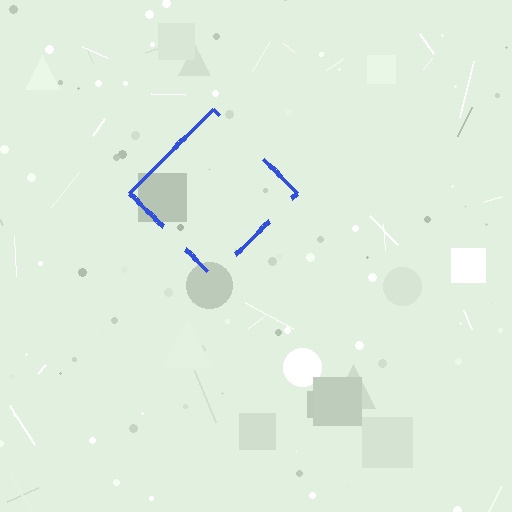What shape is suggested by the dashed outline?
The dashed outline suggests a diamond.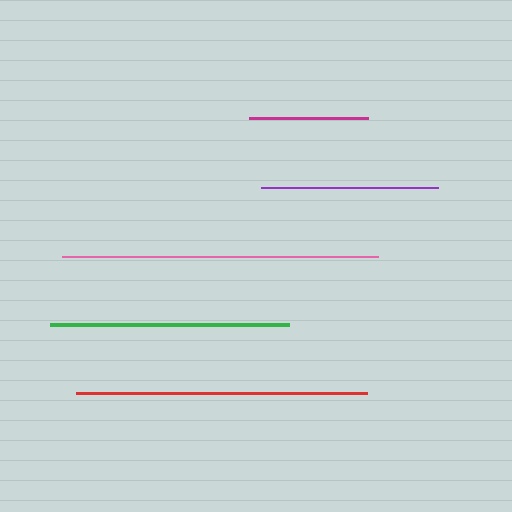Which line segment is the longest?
The pink line is the longest at approximately 316 pixels.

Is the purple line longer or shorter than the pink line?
The pink line is longer than the purple line.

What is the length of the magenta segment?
The magenta segment is approximately 119 pixels long.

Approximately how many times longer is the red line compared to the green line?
The red line is approximately 1.2 times the length of the green line.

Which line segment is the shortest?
The magenta line is the shortest at approximately 119 pixels.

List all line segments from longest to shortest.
From longest to shortest: pink, red, green, purple, magenta.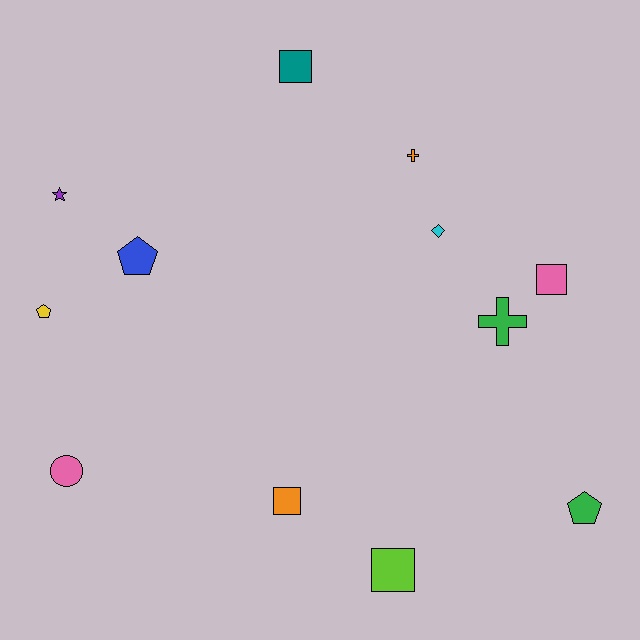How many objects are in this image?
There are 12 objects.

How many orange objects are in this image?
There are 2 orange objects.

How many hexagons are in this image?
There are no hexagons.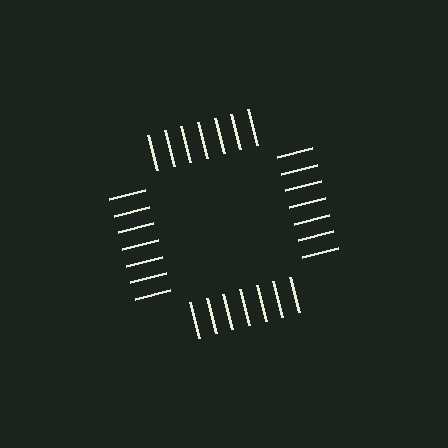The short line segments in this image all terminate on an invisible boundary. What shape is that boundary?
An illusory square — the line segments terminate on its edges but no continuous stroke is drawn.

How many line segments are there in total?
28 — 7 along each of the 4 edges.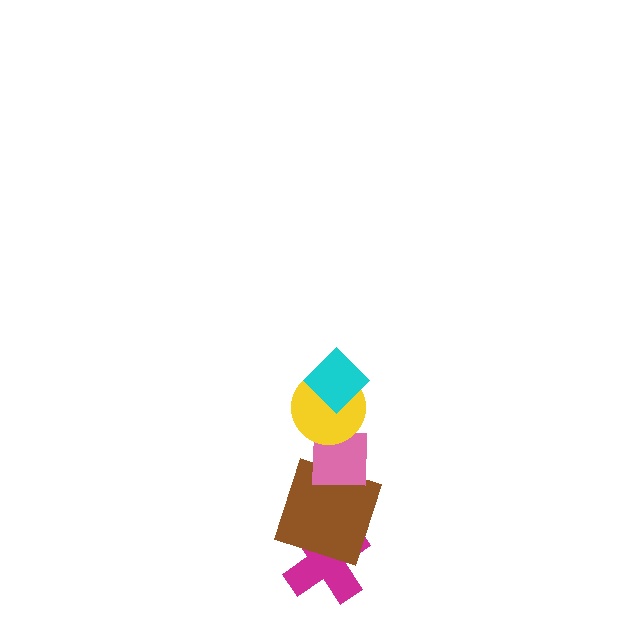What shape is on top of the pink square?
The yellow circle is on top of the pink square.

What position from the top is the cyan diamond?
The cyan diamond is 1st from the top.